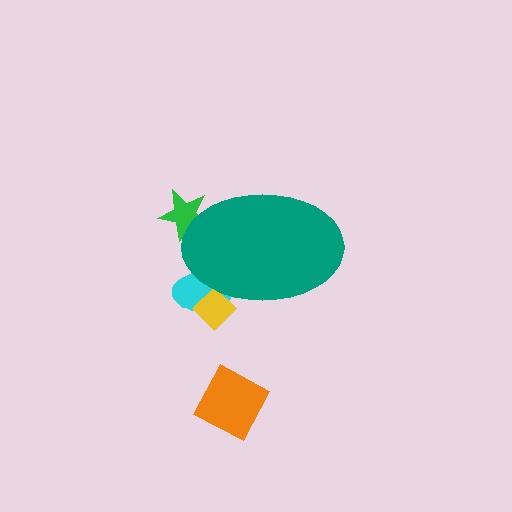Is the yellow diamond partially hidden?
Yes, the yellow diamond is partially hidden behind the teal ellipse.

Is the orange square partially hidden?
No, the orange square is fully visible.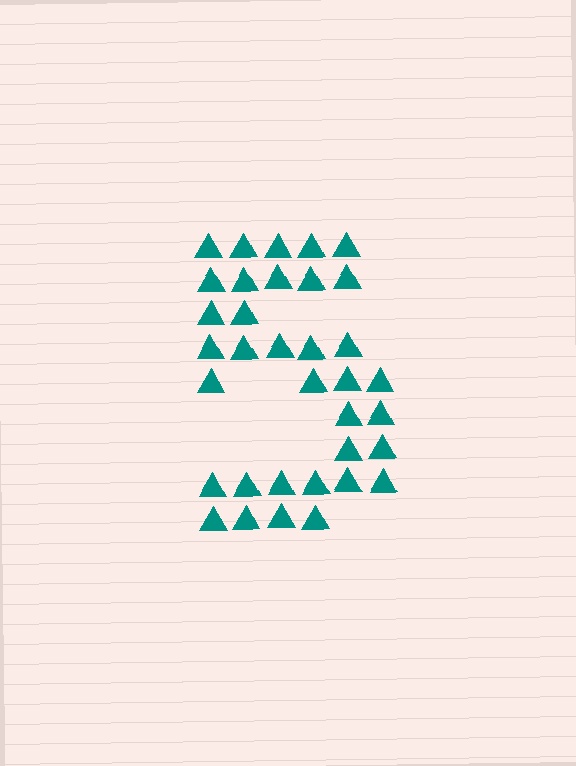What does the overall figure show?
The overall figure shows the digit 5.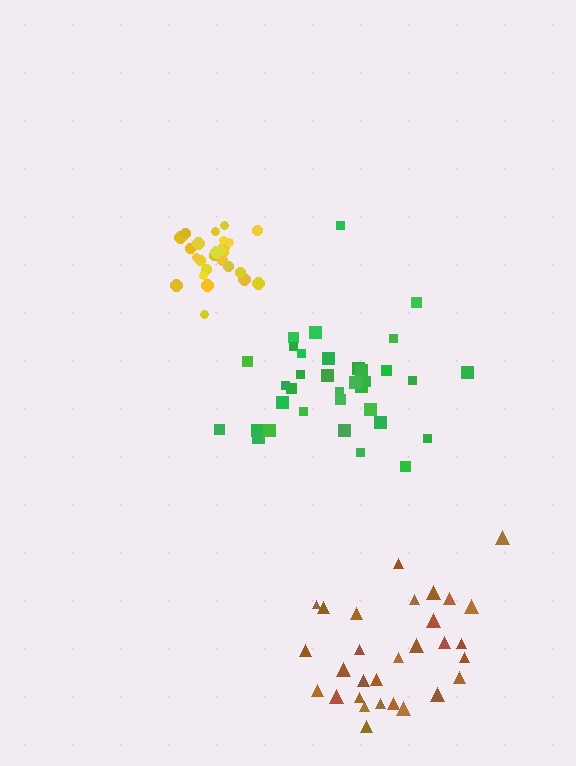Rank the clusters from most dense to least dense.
yellow, green, brown.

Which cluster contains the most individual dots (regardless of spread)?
Green (35).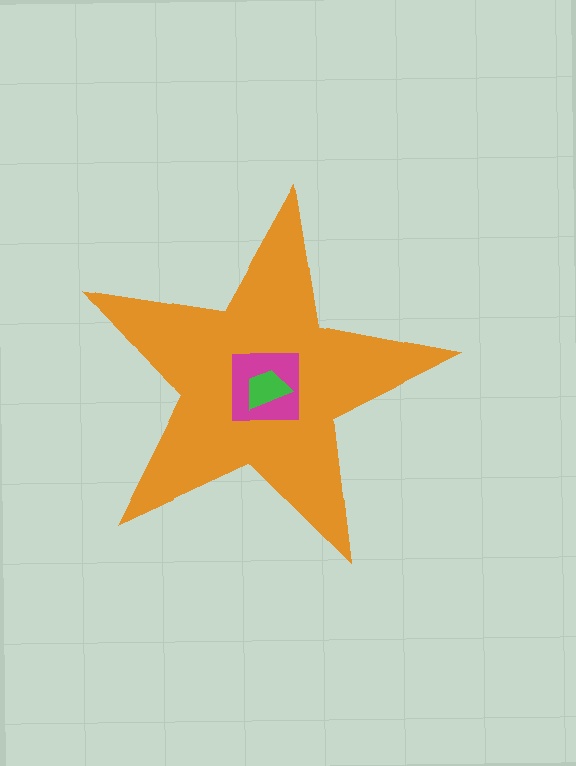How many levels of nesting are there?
3.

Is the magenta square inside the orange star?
Yes.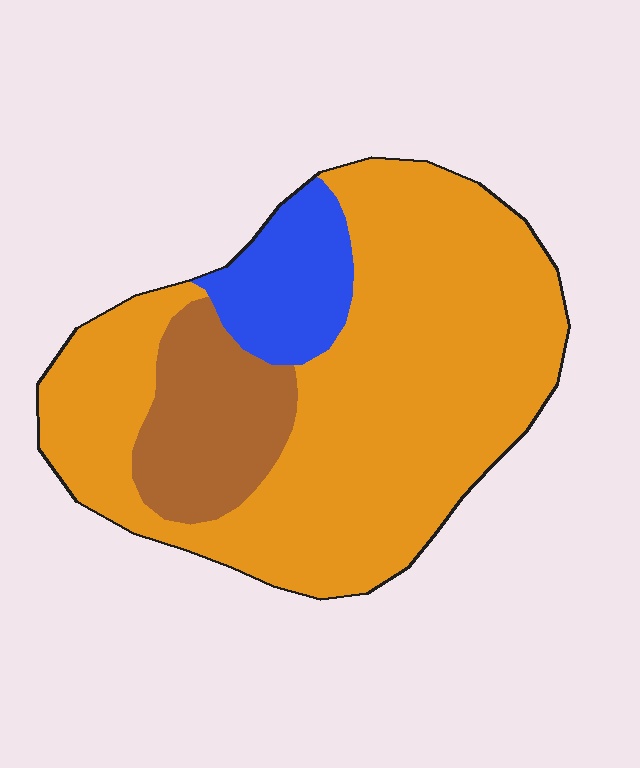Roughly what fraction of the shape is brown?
Brown takes up about one sixth (1/6) of the shape.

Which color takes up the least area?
Blue, at roughly 10%.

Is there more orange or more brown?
Orange.